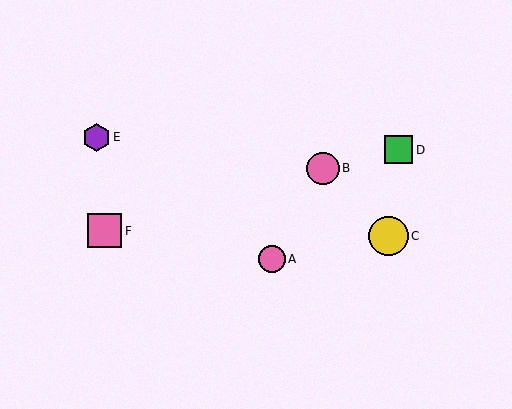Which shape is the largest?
The yellow circle (labeled C) is the largest.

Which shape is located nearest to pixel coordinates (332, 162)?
The pink circle (labeled B) at (323, 168) is nearest to that location.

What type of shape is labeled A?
Shape A is a pink circle.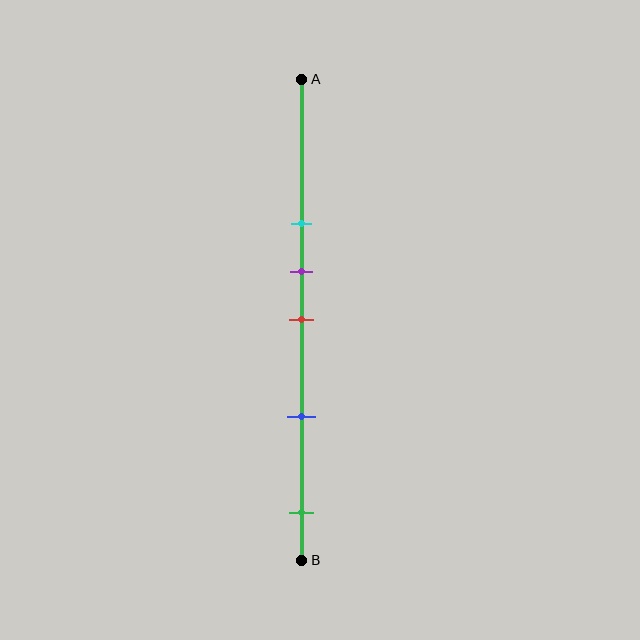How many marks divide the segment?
There are 5 marks dividing the segment.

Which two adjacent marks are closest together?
The purple and red marks are the closest adjacent pair.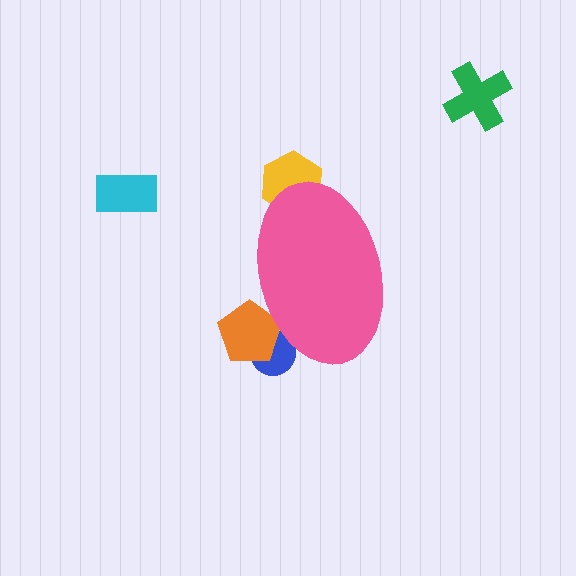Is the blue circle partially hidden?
Yes, the blue circle is partially hidden behind the pink ellipse.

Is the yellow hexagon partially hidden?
Yes, the yellow hexagon is partially hidden behind the pink ellipse.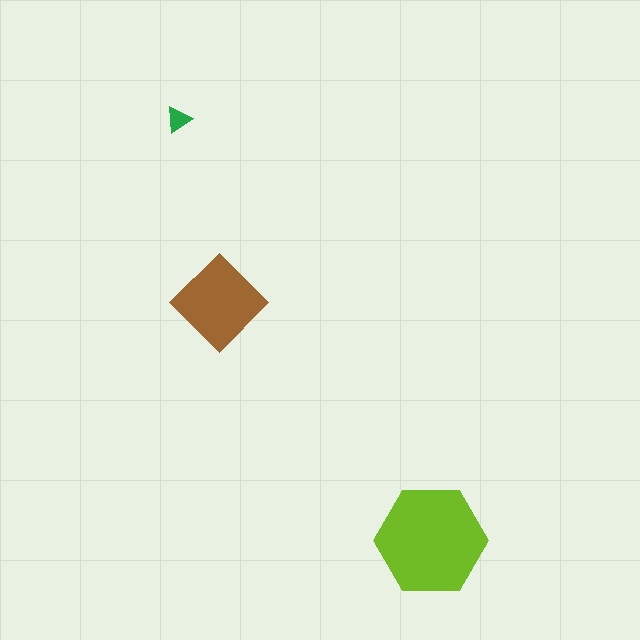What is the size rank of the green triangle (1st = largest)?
3rd.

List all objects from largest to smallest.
The lime hexagon, the brown diamond, the green triangle.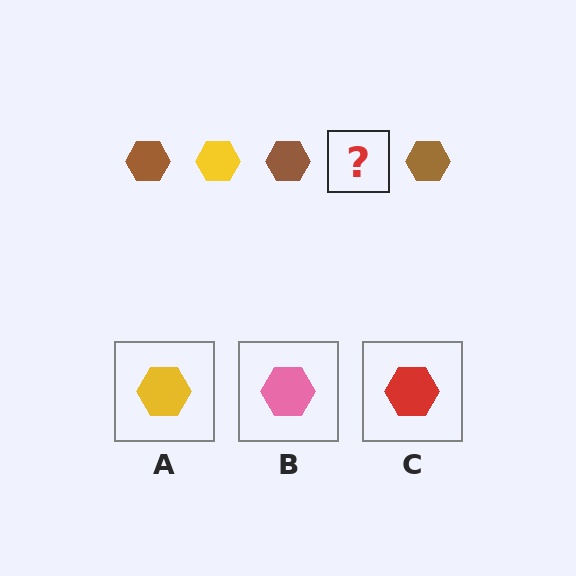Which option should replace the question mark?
Option A.